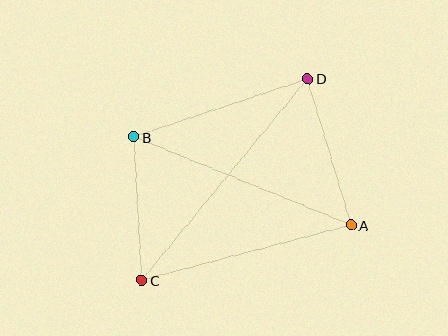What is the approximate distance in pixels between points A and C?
The distance between A and C is approximately 216 pixels.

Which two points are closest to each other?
Points B and C are closest to each other.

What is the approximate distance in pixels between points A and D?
The distance between A and D is approximately 153 pixels.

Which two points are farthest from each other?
Points C and D are farthest from each other.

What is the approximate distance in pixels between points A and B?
The distance between A and B is approximately 235 pixels.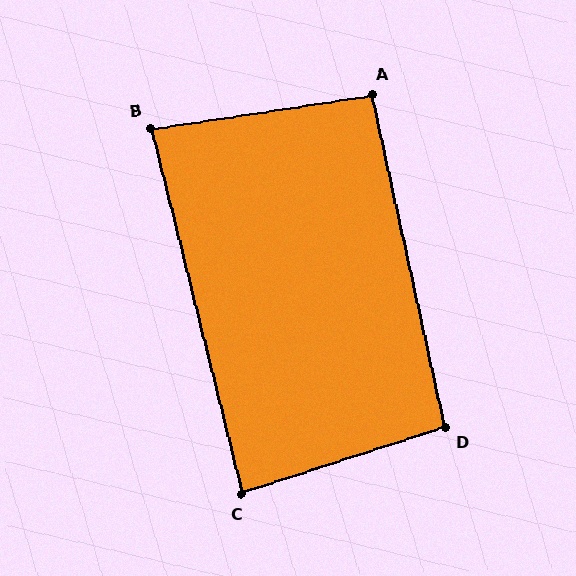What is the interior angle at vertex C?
Approximately 86 degrees (approximately right).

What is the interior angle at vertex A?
Approximately 94 degrees (approximately right).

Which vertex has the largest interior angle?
D, at approximately 95 degrees.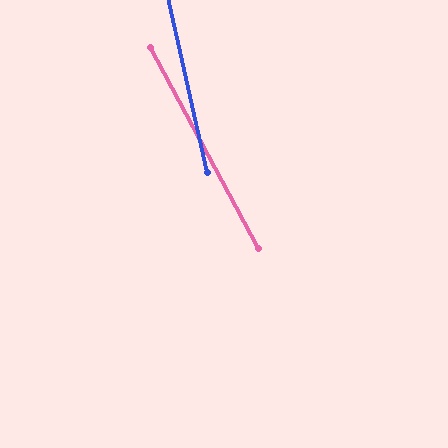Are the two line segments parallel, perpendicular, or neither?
Neither parallel nor perpendicular — they differ by about 16°.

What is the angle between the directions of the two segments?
Approximately 16 degrees.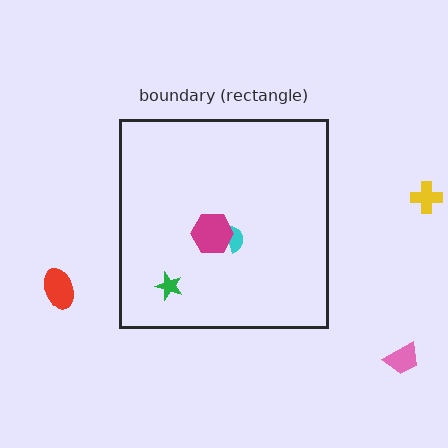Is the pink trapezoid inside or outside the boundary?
Outside.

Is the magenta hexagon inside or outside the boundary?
Inside.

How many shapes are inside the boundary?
3 inside, 3 outside.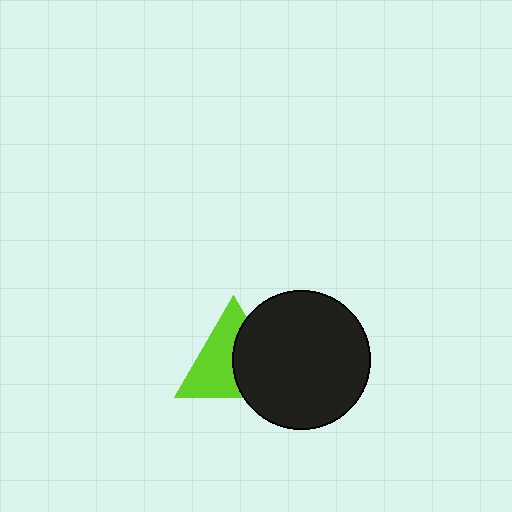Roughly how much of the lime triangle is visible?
About half of it is visible (roughly 56%).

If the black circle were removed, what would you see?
You would see the complete lime triangle.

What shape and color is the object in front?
The object in front is a black circle.